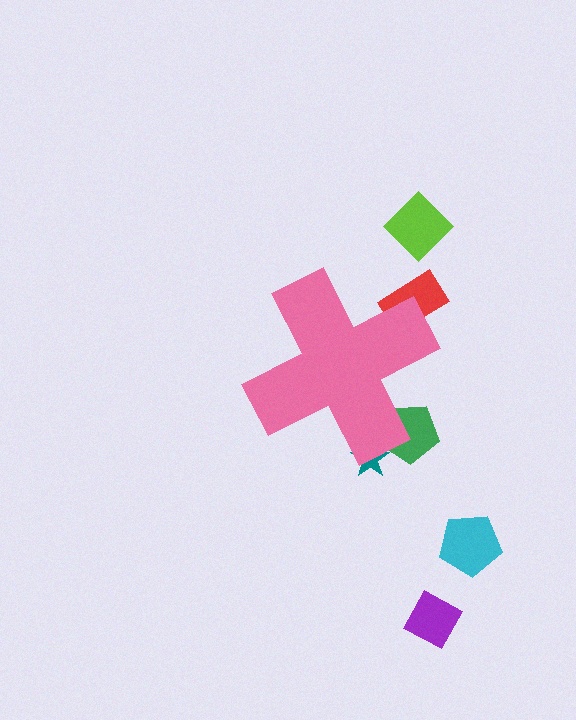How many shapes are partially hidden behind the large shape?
3 shapes are partially hidden.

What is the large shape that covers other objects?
A pink cross.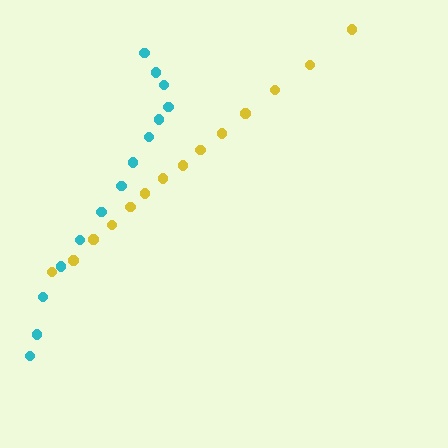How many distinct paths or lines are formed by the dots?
There are 2 distinct paths.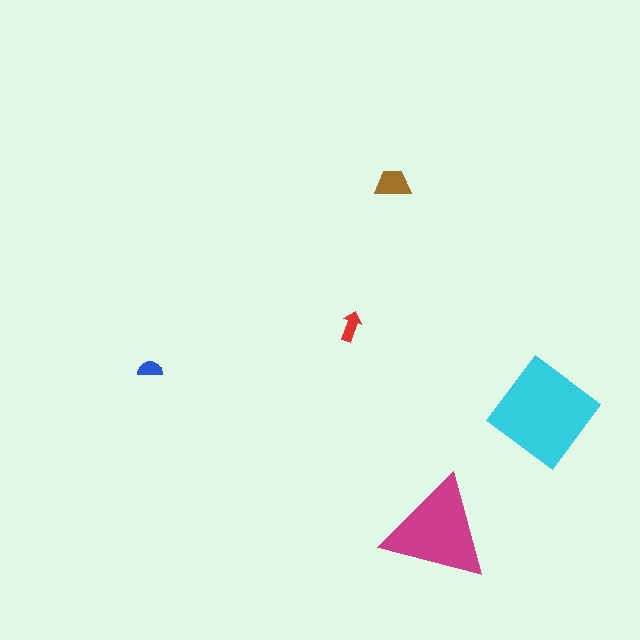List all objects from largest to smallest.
The cyan diamond, the magenta triangle, the brown trapezoid, the red arrow, the blue semicircle.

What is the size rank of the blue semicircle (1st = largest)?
5th.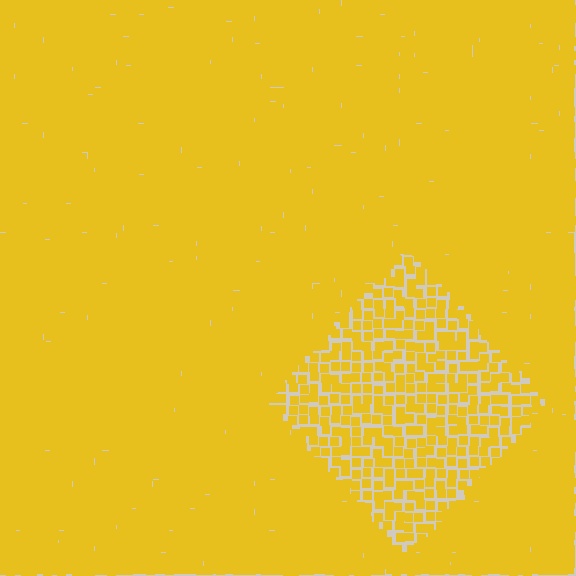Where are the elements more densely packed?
The elements are more densely packed outside the diamond boundary.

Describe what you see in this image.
The image contains small yellow elements arranged at two different densities. A diamond-shaped region is visible where the elements are less densely packed than the surrounding area.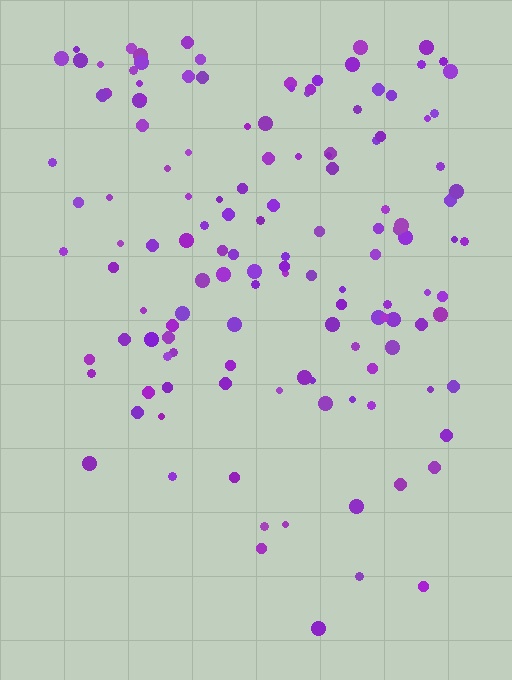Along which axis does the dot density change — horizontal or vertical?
Vertical.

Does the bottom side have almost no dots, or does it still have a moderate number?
Still a moderate number, just noticeably fewer than the top.